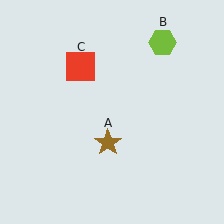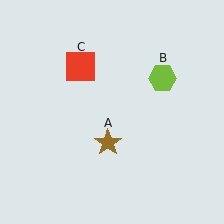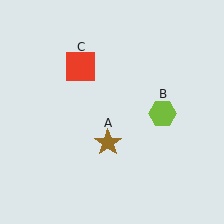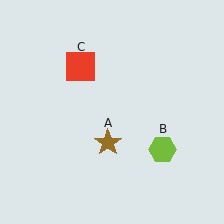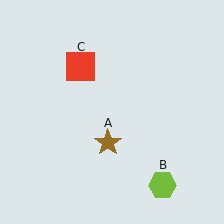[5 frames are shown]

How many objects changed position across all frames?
1 object changed position: lime hexagon (object B).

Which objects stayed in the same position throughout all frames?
Brown star (object A) and red square (object C) remained stationary.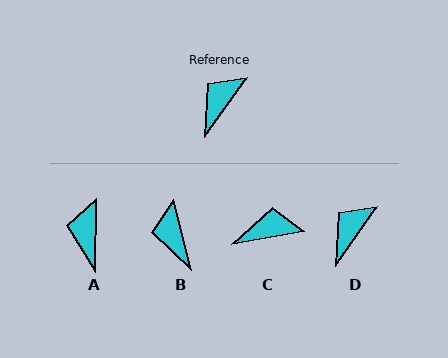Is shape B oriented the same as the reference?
No, it is off by about 50 degrees.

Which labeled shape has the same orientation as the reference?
D.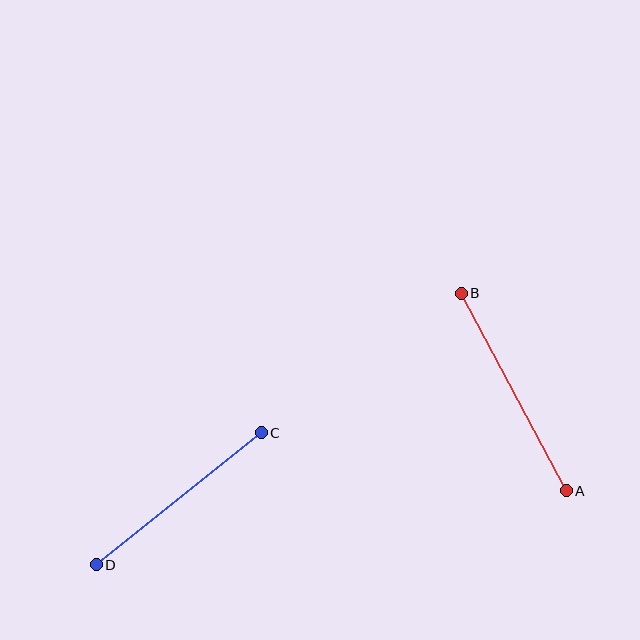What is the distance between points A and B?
The distance is approximately 224 pixels.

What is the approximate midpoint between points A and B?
The midpoint is at approximately (514, 392) pixels.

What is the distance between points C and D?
The distance is approximately 211 pixels.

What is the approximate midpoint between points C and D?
The midpoint is at approximately (179, 499) pixels.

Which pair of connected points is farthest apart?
Points A and B are farthest apart.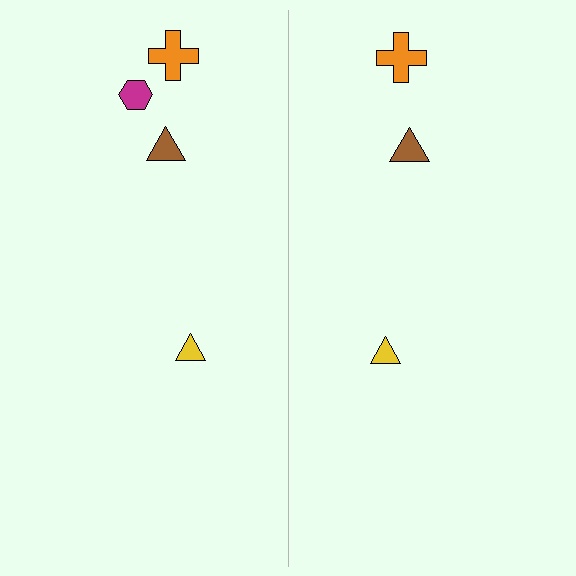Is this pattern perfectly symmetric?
No, the pattern is not perfectly symmetric. A magenta hexagon is missing from the right side.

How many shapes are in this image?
There are 7 shapes in this image.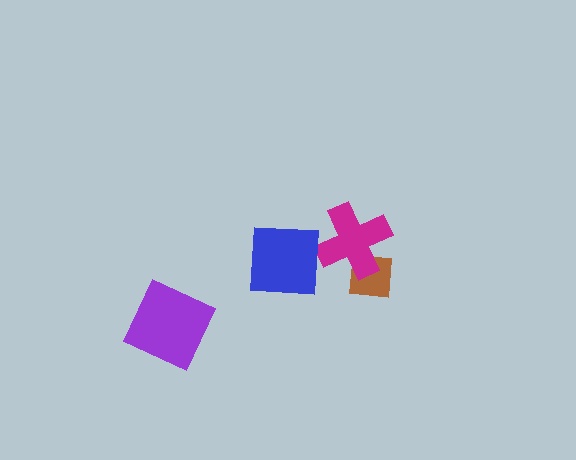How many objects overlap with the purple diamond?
0 objects overlap with the purple diamond.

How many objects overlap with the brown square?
1 object overlaps with the brown square.